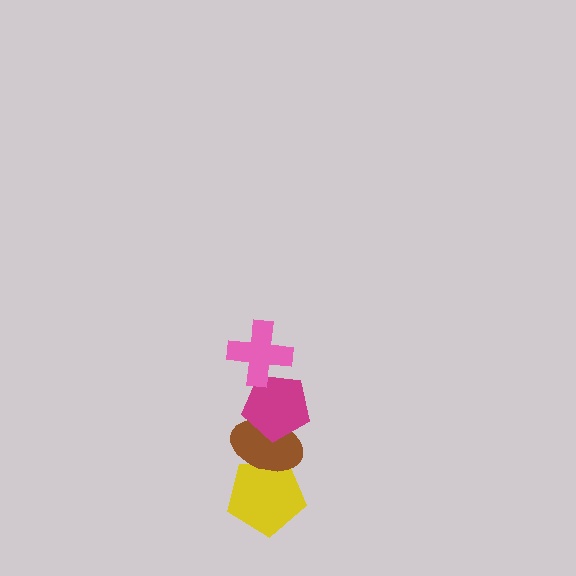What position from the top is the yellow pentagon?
The yellow pentagon is 4th from the top.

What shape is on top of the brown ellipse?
The magenta pentagon is on top of the brown ellipse.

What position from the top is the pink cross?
The pink cross is 1st from the top.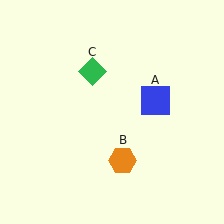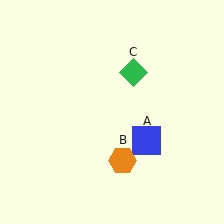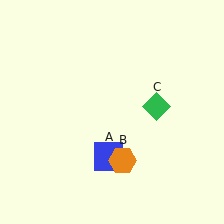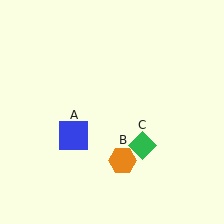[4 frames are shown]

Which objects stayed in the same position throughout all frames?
Orange hexagon (object B) remained stationary.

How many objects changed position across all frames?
2 objects changed position: blue square (object A), green diamond (object C).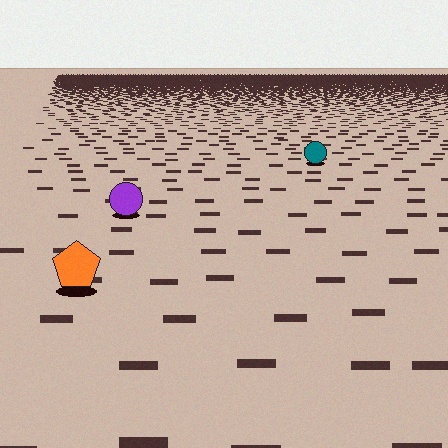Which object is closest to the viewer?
The orange pentagon is closest. The texture marks near it are larger and more spread out.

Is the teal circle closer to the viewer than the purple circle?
No. The purple circle is closer — you can tell from the texture gradient: the ground texture is coarser near it.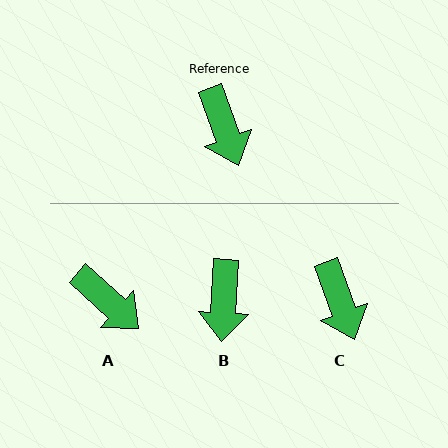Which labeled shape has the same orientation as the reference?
C.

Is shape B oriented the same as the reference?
No, it is off by about 23 degrees.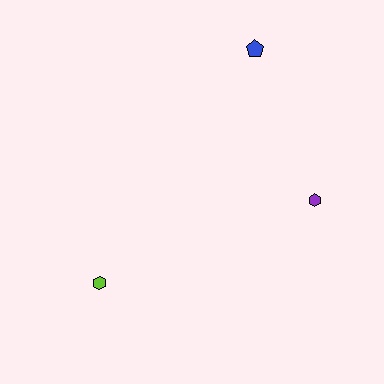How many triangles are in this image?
There are no triangles.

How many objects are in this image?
There are 3 objects.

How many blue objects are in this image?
There is 1 blue object.